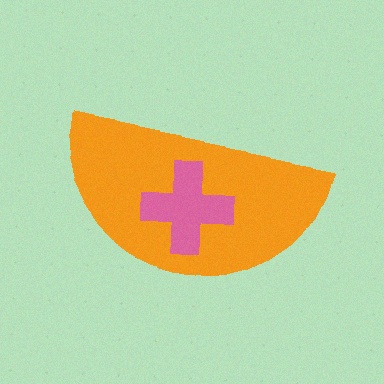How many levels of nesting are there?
2.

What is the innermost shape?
The pink cross.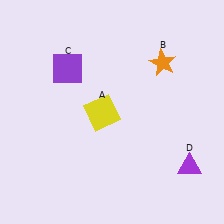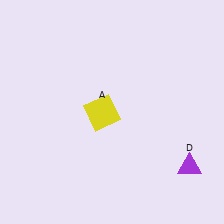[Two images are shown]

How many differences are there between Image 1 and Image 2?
There are 2 differences between the two images.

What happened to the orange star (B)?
The orange star (B) was removed in Image 2. It was in the top-right area of Image 1.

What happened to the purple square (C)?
The purple square (C) was removed in Image 2. It was in the top-left area of Image 1.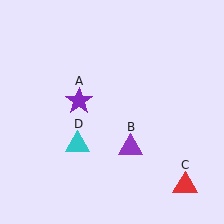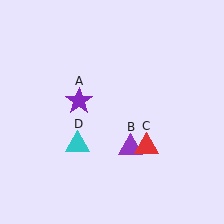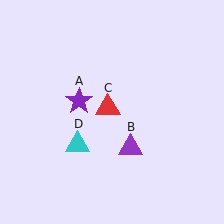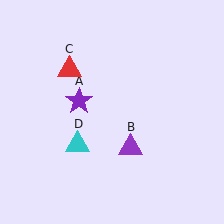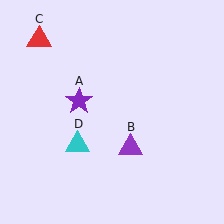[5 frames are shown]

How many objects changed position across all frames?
1 object changed position: red triangle (object C).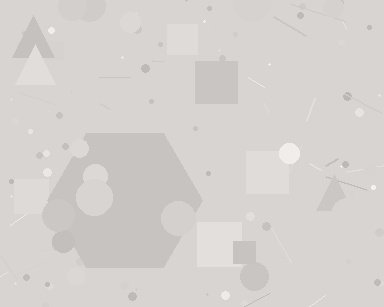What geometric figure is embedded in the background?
A hexagon is embedded in the background.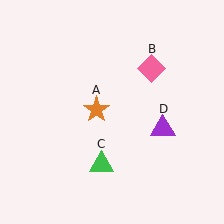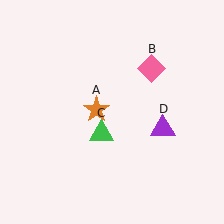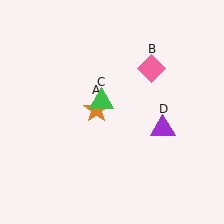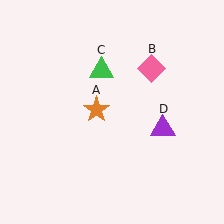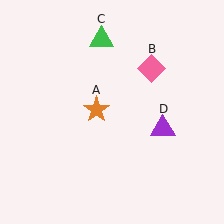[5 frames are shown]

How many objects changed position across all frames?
1 object changed position: green triangle (object C).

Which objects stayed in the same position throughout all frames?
Orange star (object A) and pink diamond (object B) and purple triangle (object D) remained stationary.